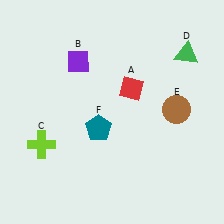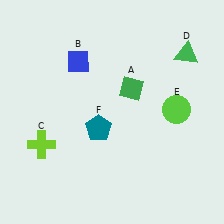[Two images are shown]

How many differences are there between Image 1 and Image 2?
There are 3 differences between the two images.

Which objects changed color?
A changed from red to green. B changed from purple to blue. E changed from brown to lime.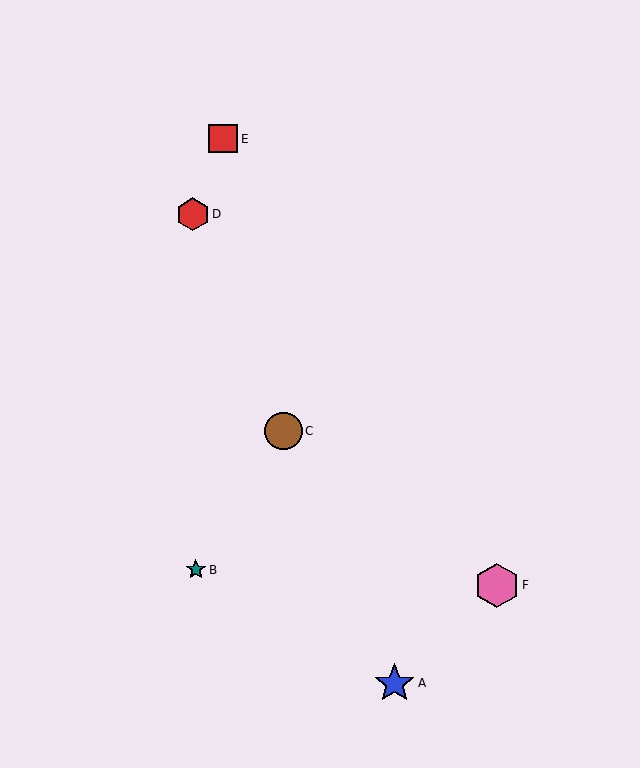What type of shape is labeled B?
Shape B is a teal star.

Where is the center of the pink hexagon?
The center of the pink hexagon is at (497, 585).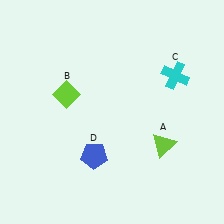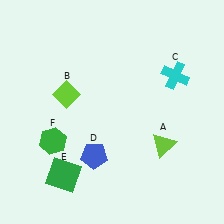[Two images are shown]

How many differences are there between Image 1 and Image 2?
There are 2 differences between the two images.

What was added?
A green square (E), a green hexagon (F) were added in Image 2.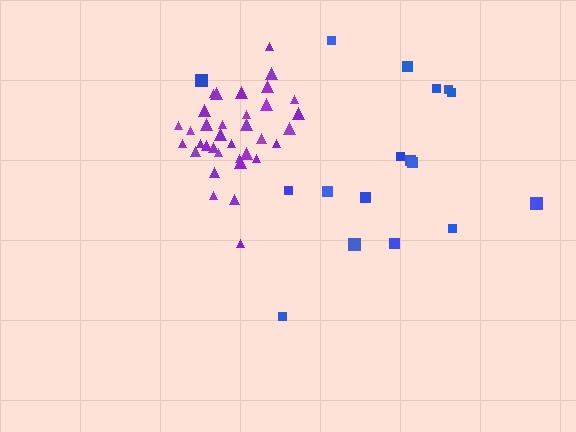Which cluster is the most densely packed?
Purple.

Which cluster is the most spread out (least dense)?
Blue.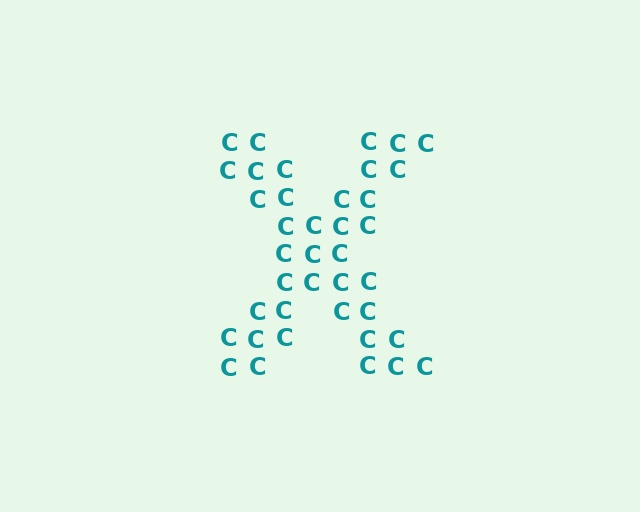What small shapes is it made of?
It is made of small letter C's.